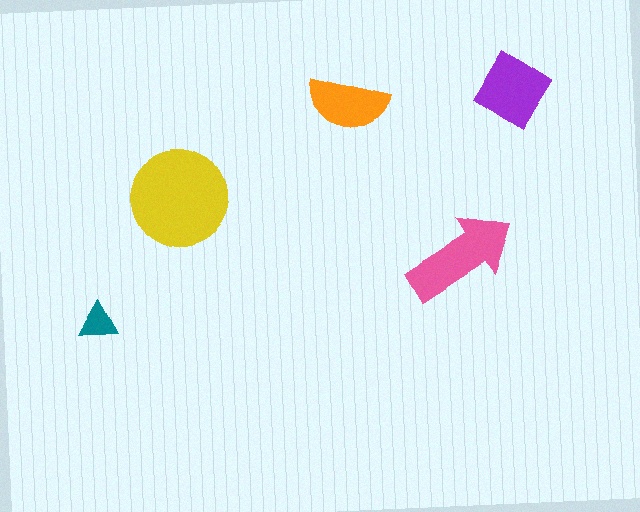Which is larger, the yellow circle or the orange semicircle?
The yellow circle.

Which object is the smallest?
The teal triangle.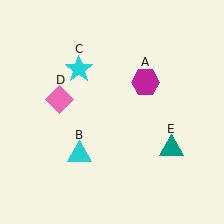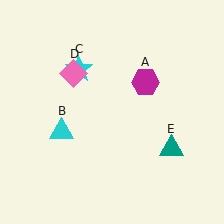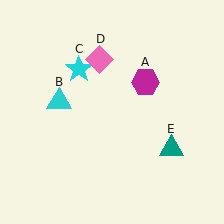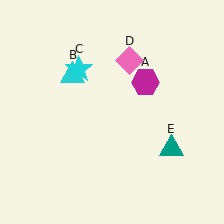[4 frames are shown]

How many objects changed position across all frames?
2 objects changed position: cyan triangle (object B), pink diamond (object D).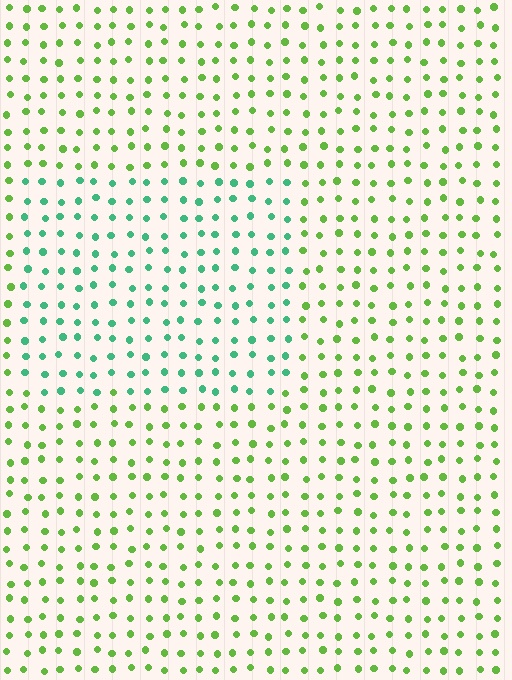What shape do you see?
I see a rectangle.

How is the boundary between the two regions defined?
The boundary is defined purely by a slight shift in hue (about 48 degrees). Spacing, size, and orientation are identical on both sides.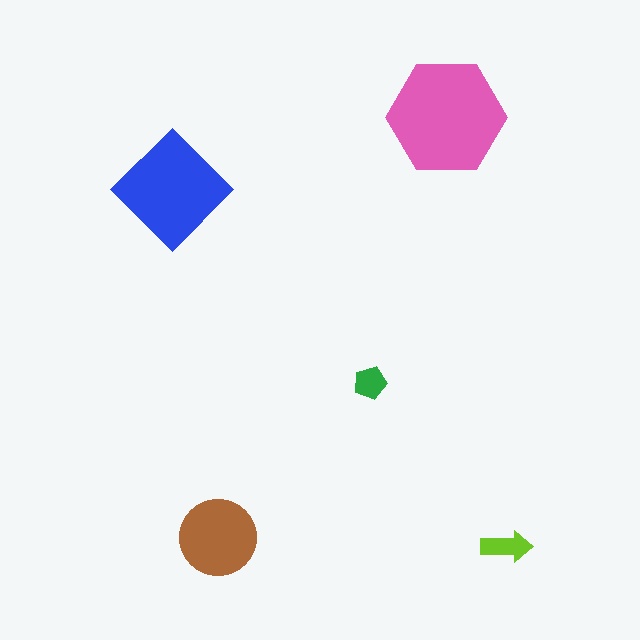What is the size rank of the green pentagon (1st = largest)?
5th.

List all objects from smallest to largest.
The green pentagon, the lime arrow, the brown circle, the blue diamond, the pink hexagon.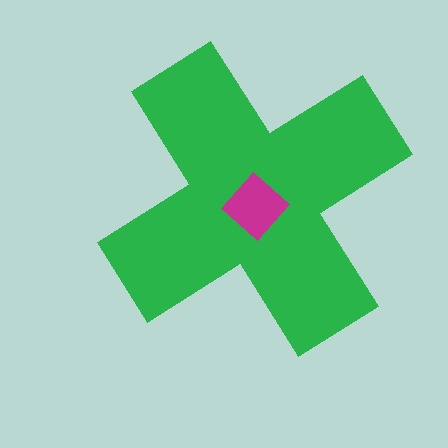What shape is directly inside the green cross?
The magenta diamond.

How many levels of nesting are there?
2.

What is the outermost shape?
The green cross.